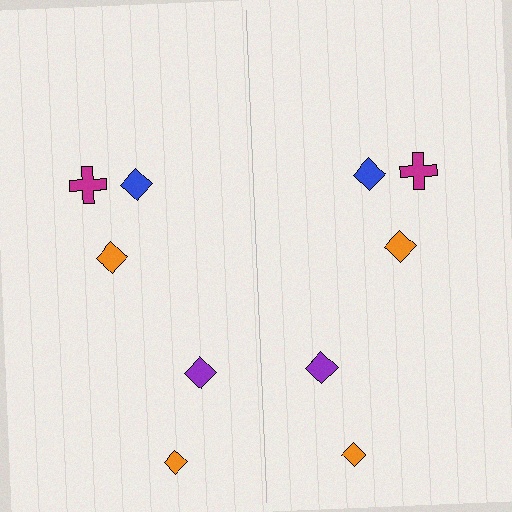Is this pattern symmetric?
Yes, this pattern has bilateral (reflection) symmetry.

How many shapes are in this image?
There are 10 shapes in this image.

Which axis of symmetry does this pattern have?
The pattern has a vertical axis of symmetry running through the center of the image.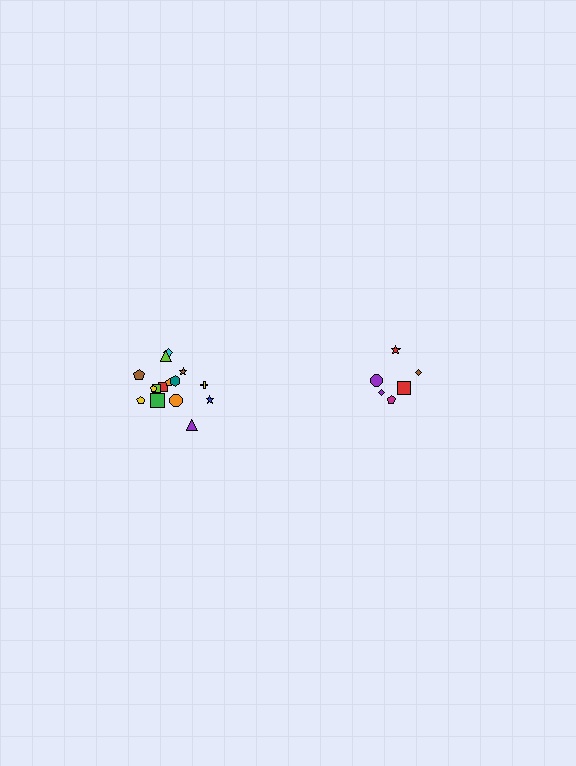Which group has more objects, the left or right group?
The left group.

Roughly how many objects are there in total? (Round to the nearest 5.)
Roughly 20 objects in total.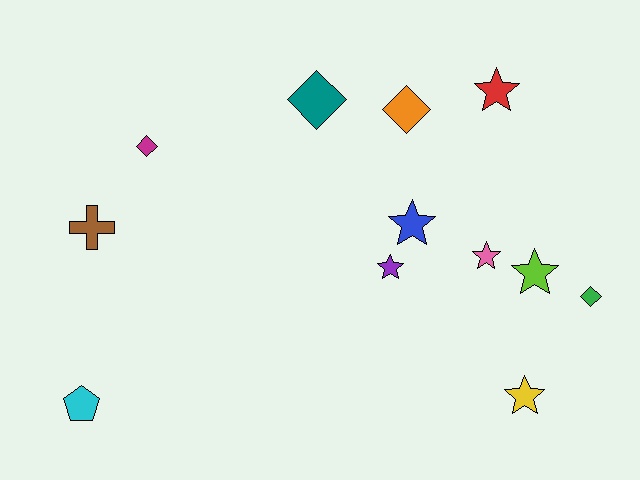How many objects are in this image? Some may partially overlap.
There are 12 objects.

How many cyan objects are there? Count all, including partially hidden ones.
There is 1 cyan object.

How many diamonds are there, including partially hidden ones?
There are 4 diamonds.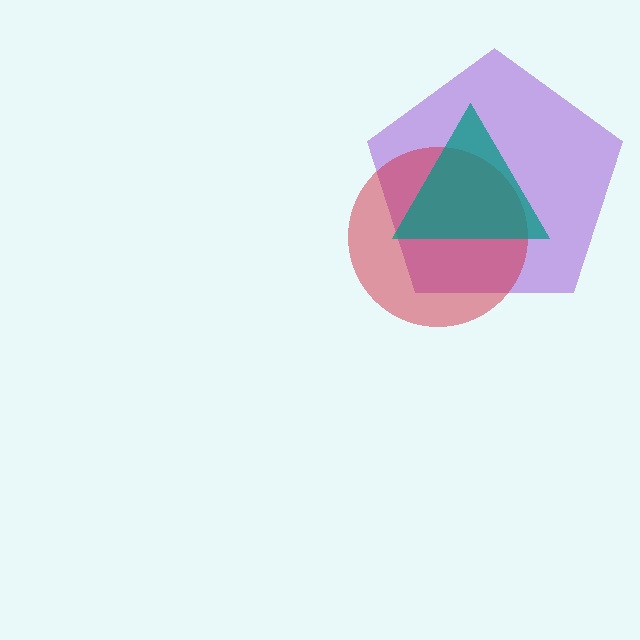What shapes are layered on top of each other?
The layered shapes are: a purple pentagon, a red circle, a teal triangle.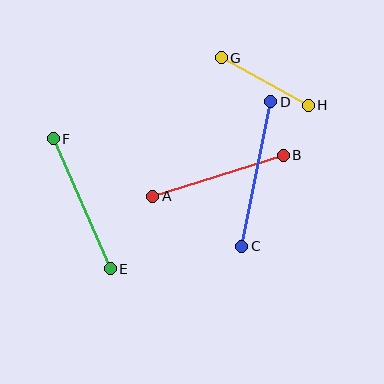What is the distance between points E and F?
The distance is approximately 142 pixels.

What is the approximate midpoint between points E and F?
The midpoint is at approximately (82, 204) pixels.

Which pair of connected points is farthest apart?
Points C and D are farthest apart.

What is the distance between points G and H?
The distance is approximately 99 pixels.